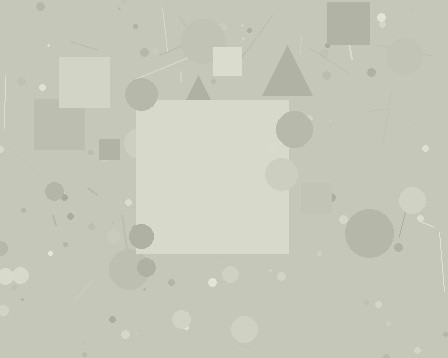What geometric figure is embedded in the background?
A square is embedded in the background.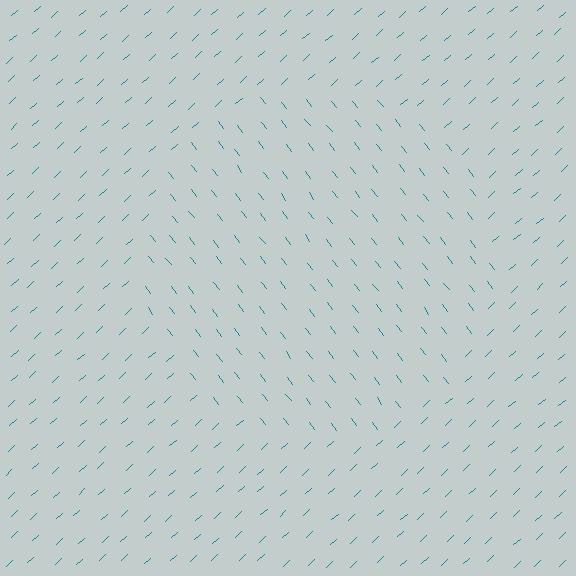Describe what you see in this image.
The image is filled with small teal line segments. A circle region in the image has lines oriented differently from the surrounding lines, creating a visible texture boundary.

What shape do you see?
I see a circle.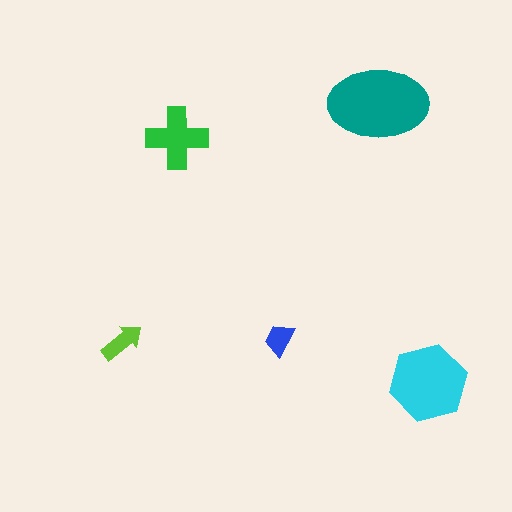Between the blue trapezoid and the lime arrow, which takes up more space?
The lime arrow.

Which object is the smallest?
The blue trapezoid.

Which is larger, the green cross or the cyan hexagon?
The cyan hexagon.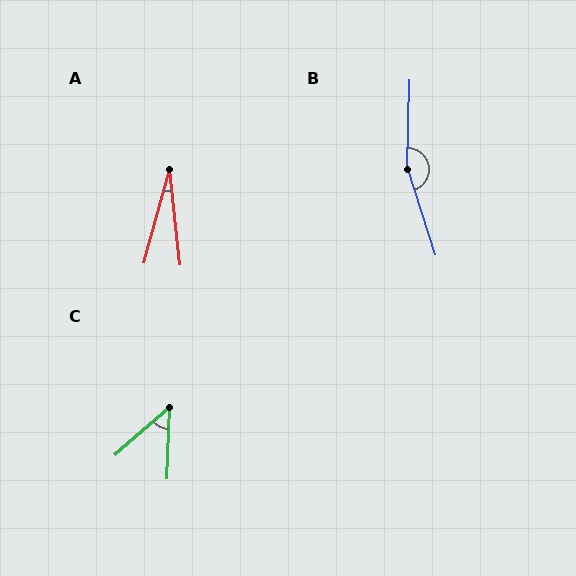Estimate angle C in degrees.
Approximately 47 degrees.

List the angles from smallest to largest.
A (22°), C (47°), B (160°).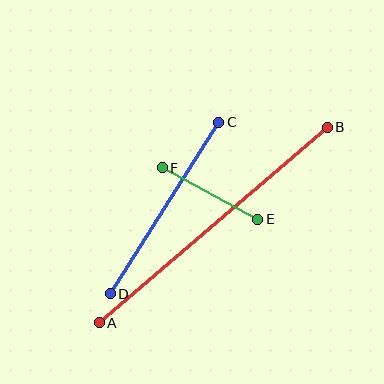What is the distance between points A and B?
The distance is approximately 300 pixels.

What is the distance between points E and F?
The distance is approximately 109 pixels.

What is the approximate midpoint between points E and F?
The midpoint is at approximately (210, 194) pixels.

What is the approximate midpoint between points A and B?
The midpoint is at approximately (213, 225) pixels.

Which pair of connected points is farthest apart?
Points A and B are farthest apart.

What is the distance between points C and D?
The distance is approximately 202 pixels.